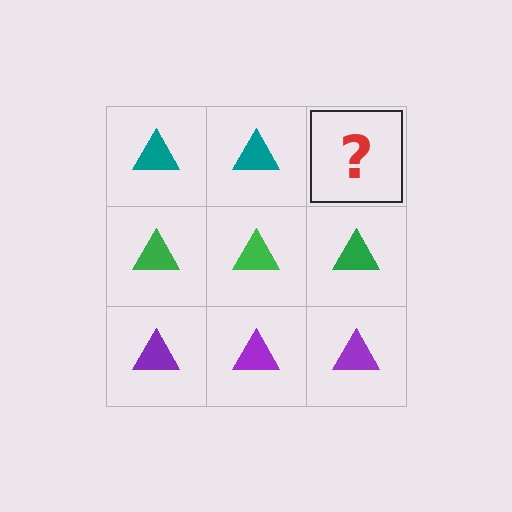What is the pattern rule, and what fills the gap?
The rule is that each row has a consistent color. The gap should be filled with a teal triangle.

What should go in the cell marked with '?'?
The missing cell should contain a teal triangle.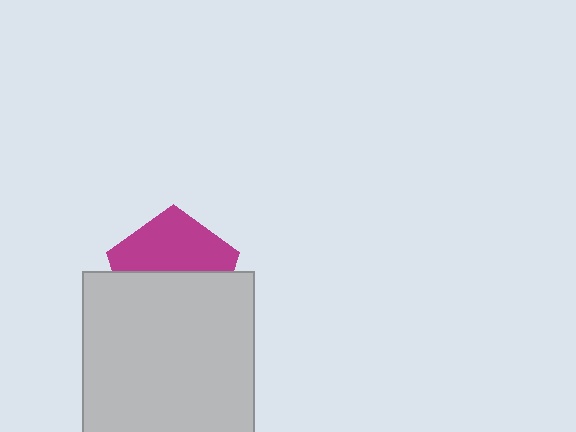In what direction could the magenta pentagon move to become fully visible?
The magenta pentagon could move up. That would shift it out from behind the light gray square entirely.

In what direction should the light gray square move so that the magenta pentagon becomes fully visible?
The light gray square should move down. That is the shortest direction to clear the overlap and leave the magenta pentagon fully visible.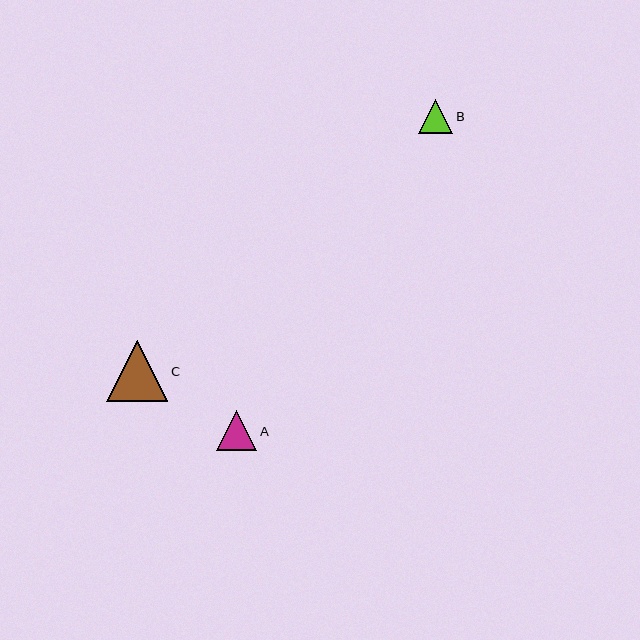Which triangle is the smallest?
Triangle B is the smallest with a size of approximately 34 pixels.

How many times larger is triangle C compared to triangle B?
Triangle C is approximately 1.8 times the size of triangle B.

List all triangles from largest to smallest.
From largest to smallest: C, A, B.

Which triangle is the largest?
Triangle C is the largest with a size of approximately 61 pixels.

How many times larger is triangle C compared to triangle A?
Triangle C is approximately 1.5 times the size of triangle A.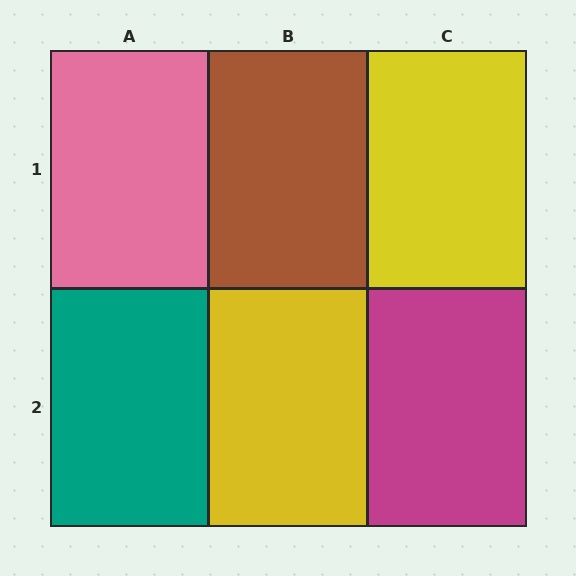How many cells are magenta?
1 cell is magenta.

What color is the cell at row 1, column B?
Brown.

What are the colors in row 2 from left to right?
Teal, yellow, magenta.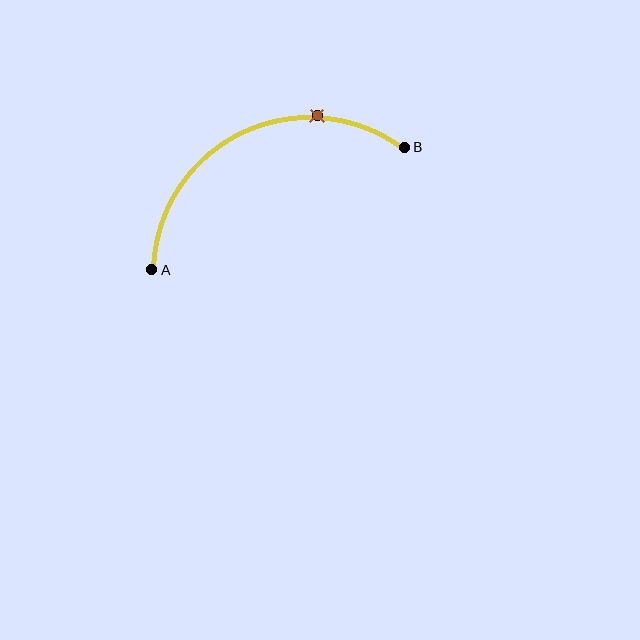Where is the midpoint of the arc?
The arc midpoint is the point on the curve farthest from the straight line joining A and B. It sits above that line.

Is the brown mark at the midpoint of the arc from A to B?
No. The brown mark lies on the arc but is closer to endpoint B. The arc midpoint would be at the point on the curve equidistant along the arc from both A and B.